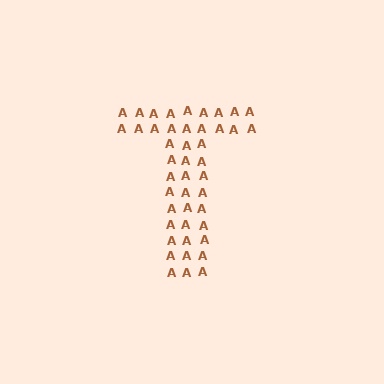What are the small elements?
The small elements are letter A's.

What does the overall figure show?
The overall figure shows the letter T.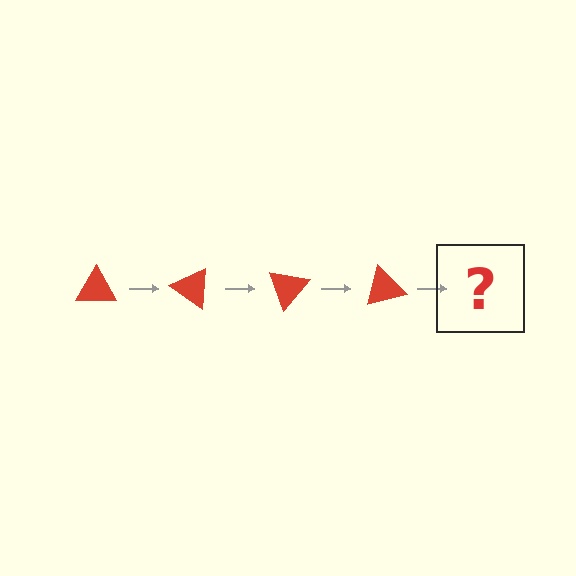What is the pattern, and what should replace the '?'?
The pattern is that the triangle rotates 35 degrees each step. The '?' should be a red triangle rotated 140 degrees.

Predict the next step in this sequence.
The next step is a red triangle rotated 140 degrees.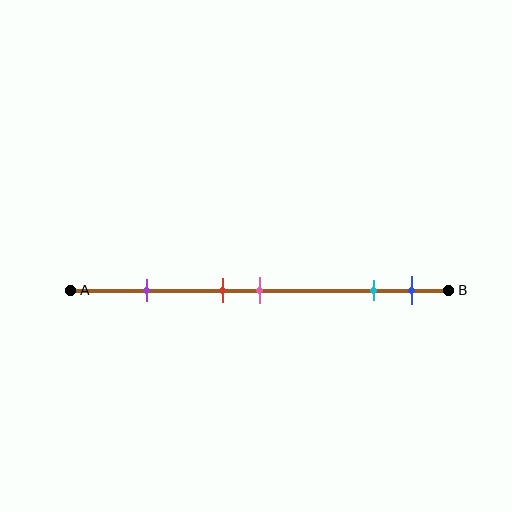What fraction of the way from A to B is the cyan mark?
The cyan mark is approximately 80% (0.8) of the way from A to B.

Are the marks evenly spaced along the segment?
No, the marks are not evenly spaced.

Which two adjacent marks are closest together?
The red and pink marks are the closest adjacent pair.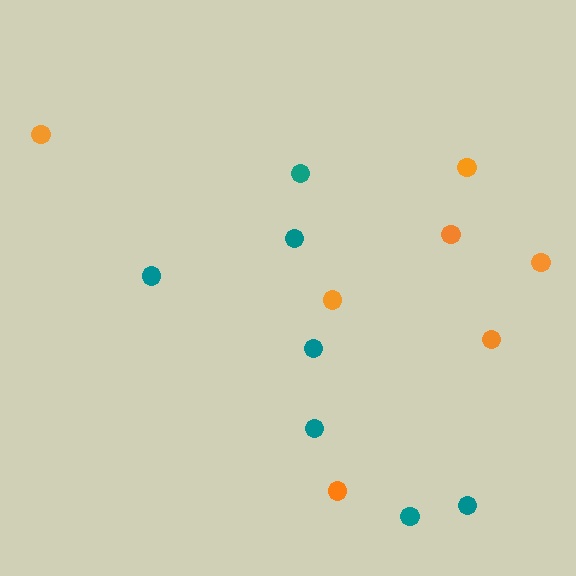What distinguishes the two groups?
There are 2 groups: one group of orange circles (7) and one group of teal circles (7).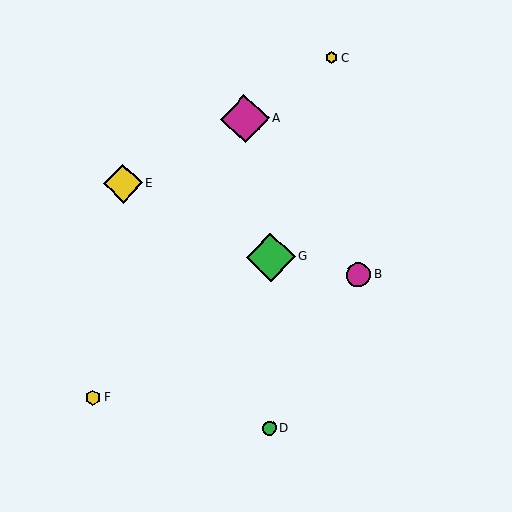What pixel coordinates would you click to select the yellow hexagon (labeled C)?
Click at (332, 58) to select the yellow hexagon C.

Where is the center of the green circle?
The center of the green circle is at (270, 428).